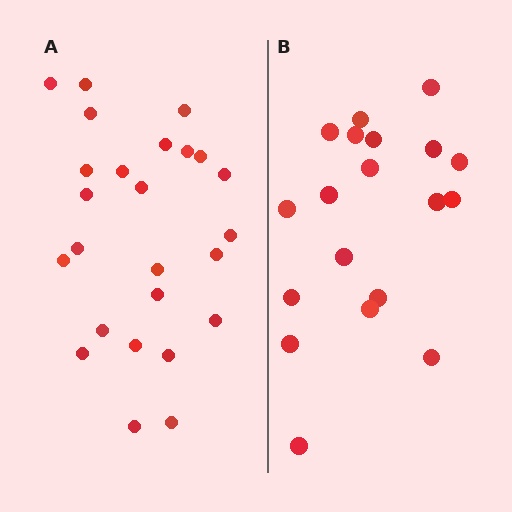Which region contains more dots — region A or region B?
Region A (the left region) has more dots.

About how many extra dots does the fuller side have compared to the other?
Region A has about 6 more dots than region B.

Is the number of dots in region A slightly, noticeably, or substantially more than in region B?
Region A has noticeably more, but not dramatically so. The ratio is roughly 1.3 to 1.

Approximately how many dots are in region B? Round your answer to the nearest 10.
About 20 dots. (The exact count is 19, which rounds to 20.)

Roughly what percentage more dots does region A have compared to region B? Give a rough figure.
About 30% more.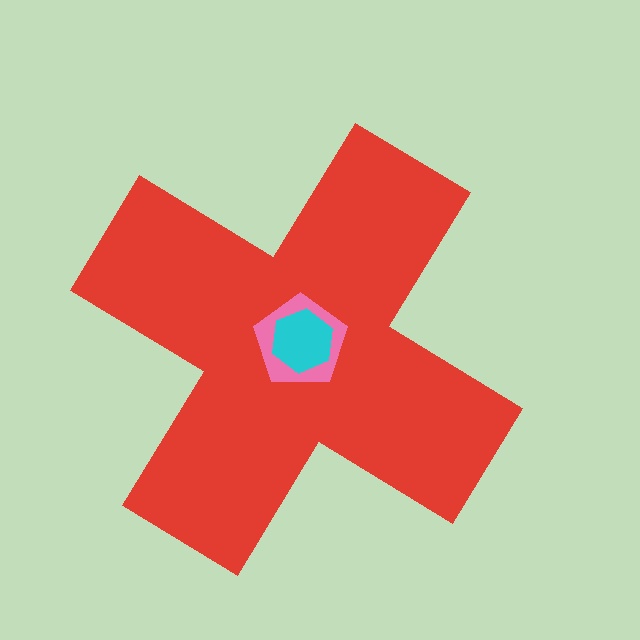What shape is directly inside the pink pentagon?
The cyan hexagon.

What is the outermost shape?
The red cross.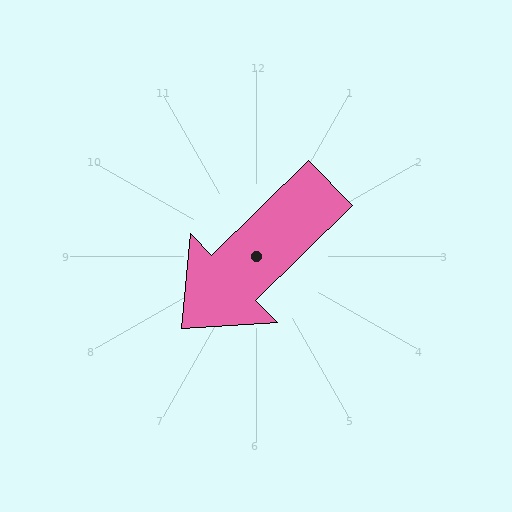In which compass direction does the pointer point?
Southwest.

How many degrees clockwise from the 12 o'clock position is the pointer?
Approximately 226 degrees.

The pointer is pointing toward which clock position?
Roughly 8 o'clock.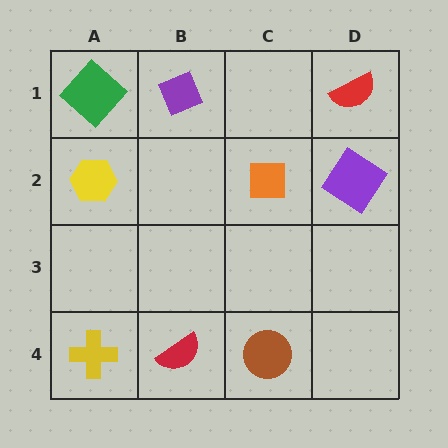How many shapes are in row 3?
0 shapes.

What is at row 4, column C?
A brown circle.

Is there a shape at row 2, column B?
No, that cell is empty.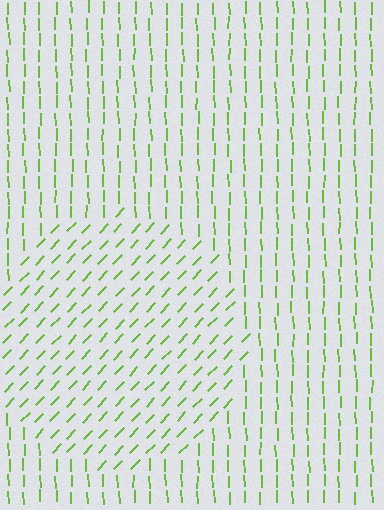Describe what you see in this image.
The image is filled with small lime line segments. A circle region in the image has lines oriented differently from the surrounding lines, creating a visible texture boundary.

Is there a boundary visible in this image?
Yes, there is a texture boundary formed by a change in line orientation.